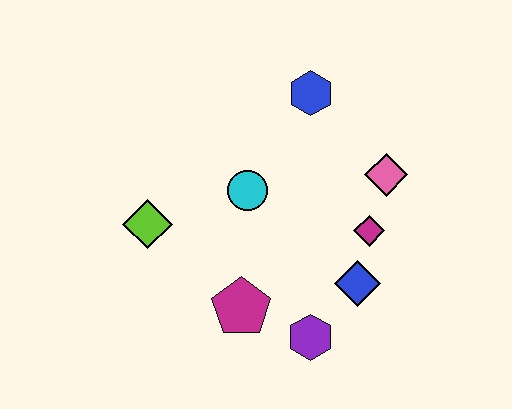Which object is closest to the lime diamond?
The cyan circle is closest to the lime diamond.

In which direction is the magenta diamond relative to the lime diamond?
The magenta diamond is to the right of the lime diamond.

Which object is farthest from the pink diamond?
The lime diamond is farthest from the pink diamond.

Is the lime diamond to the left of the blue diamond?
Yes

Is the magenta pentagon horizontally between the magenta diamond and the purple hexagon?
No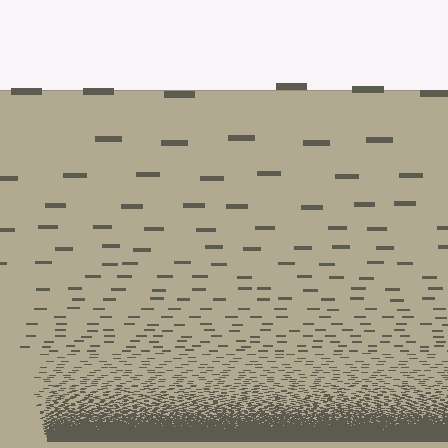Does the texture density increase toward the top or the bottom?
Density increases toward the bottom.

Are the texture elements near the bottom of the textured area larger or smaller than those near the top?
Smaller. The gradient is inverted — elements near the bottom are smaller and denser.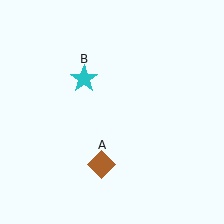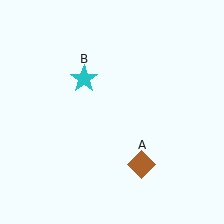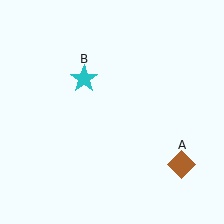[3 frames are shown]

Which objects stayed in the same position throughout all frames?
Cyan star (object B) remained stationary.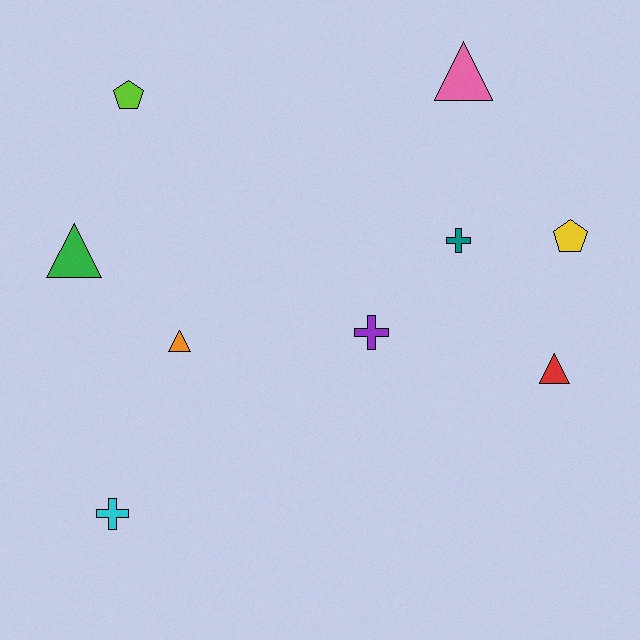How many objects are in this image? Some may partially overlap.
There are 9 objects.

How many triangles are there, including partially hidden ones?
There are 4 triangles.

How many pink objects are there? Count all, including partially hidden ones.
There is 1 pink object.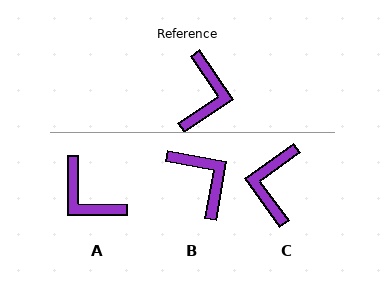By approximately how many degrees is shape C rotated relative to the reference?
Approximately 178 degrees clockwise.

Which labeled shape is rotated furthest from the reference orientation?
C, about 178 degrees away.